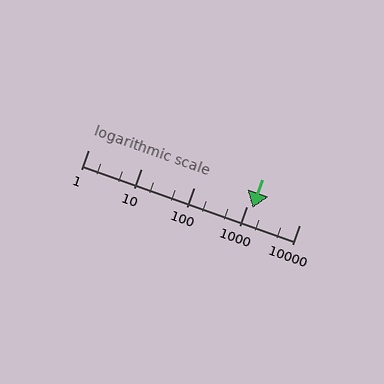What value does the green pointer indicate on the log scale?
The pointer indicates approximately 1300.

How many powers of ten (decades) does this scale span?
The scale spans 4 decades, from 1 to 10000.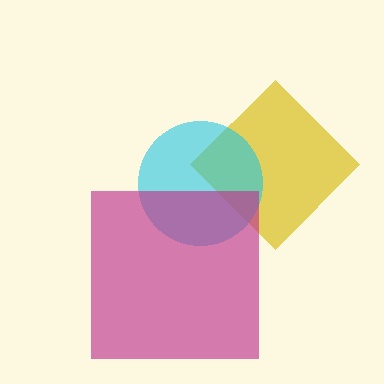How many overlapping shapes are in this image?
There are 3 overlapping shapes in the image.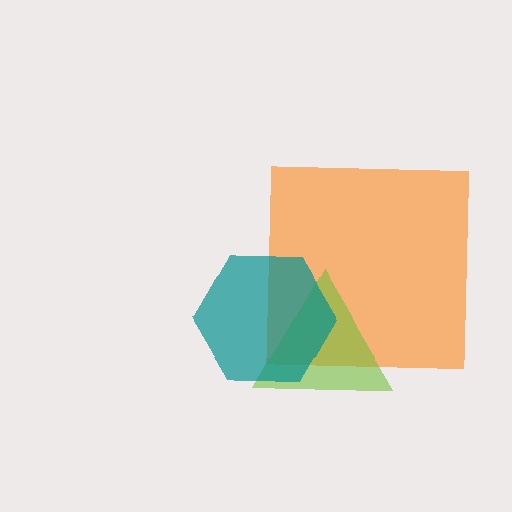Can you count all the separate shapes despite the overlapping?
Yes, there are 3 separate shapes.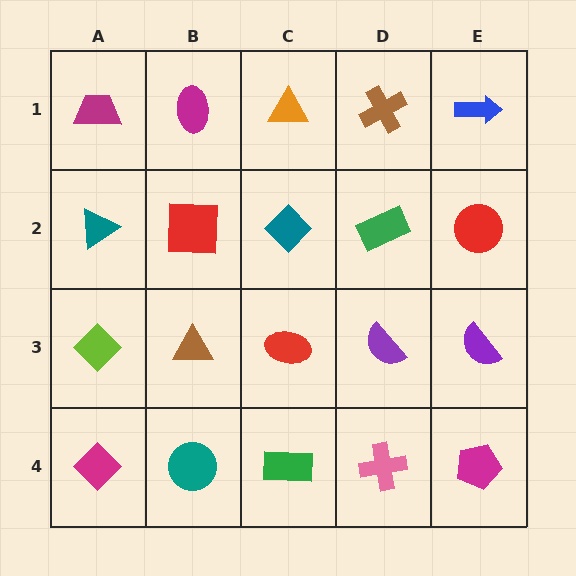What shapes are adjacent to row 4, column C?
A red ellipse (row 3, column C), a teal circle (row 4, column B), a pink cross (row 4, column D).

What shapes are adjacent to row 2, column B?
A magenta ellipse (row 1, column B), a brown triangle (row 3, column B), a teal triangle (row 2, column A), a teal diamond (row 2, column C).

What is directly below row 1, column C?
A teal diamond.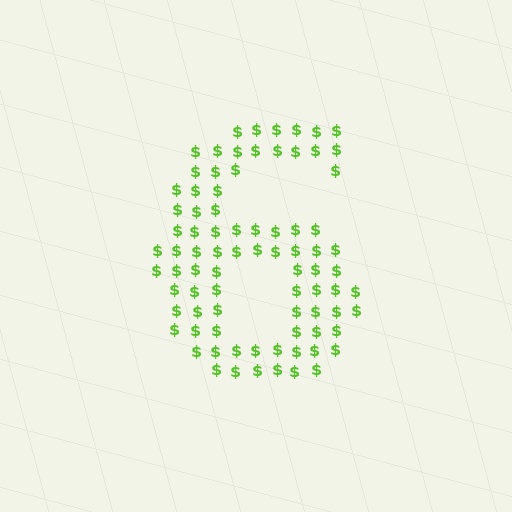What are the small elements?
The small elements are dollar signs.